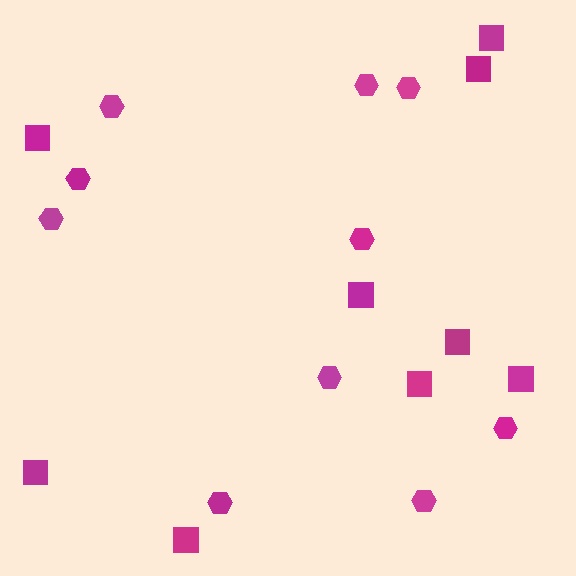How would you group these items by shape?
There are 2 groups: one group of squares (9) and one group of hexagons (10).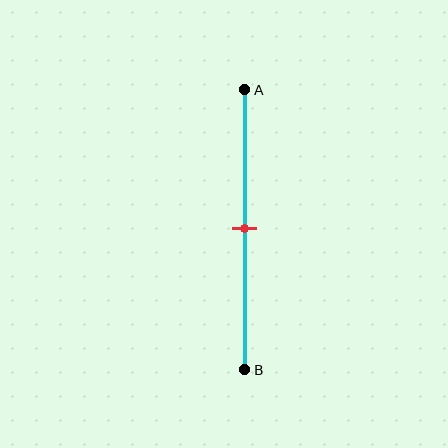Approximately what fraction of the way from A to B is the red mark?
The red mark is approximately 50% of the way from A to B.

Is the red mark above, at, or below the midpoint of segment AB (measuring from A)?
The red mark is approximately at the midpoint of segment AB.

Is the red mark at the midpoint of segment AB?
Yes, the mark is approximately at the midpoint.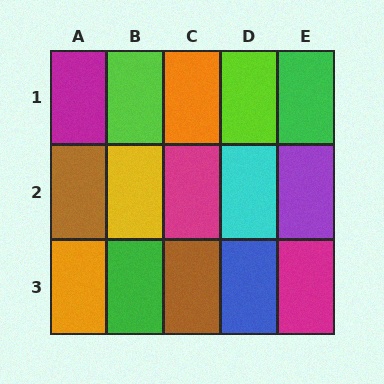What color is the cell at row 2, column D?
Cyan.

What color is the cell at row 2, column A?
Brown.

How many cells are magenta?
3 cells are magenta.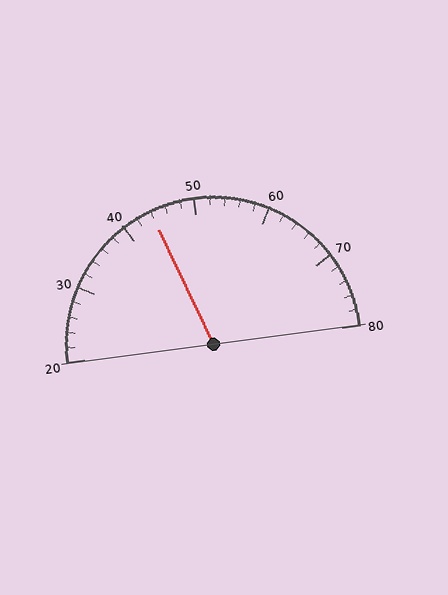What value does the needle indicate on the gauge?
The needle indicates approximately 44.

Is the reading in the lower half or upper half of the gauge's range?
The reading is in the lower half of the range (20 to 80).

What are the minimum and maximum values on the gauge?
The gauge ranges from 20 to 80.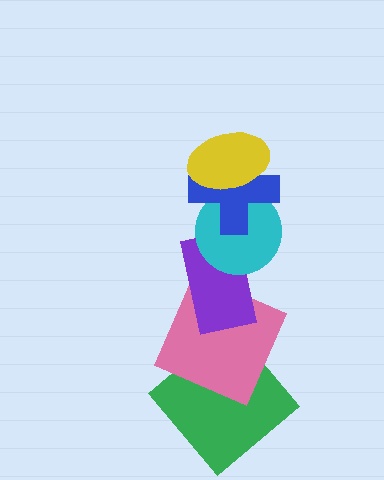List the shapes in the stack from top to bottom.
From top to bottom: the yellow ellipse, the blue cross, the cyan circle, the purple rectangle, the pink square, the green diamond.